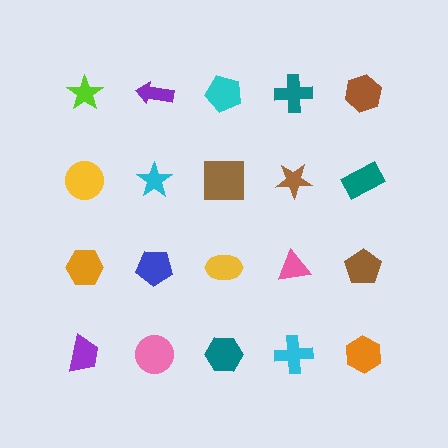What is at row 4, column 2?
A pink circle.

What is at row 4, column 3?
A teal hexagon.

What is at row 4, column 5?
An orange hexagon.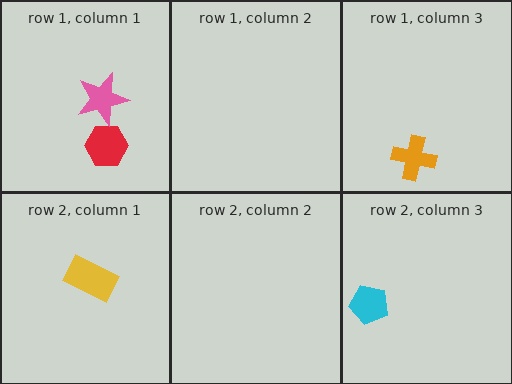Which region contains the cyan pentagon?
The row 2, column 3 region.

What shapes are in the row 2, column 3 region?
The cyan pentagon.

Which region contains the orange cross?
The row 1, column 3 region.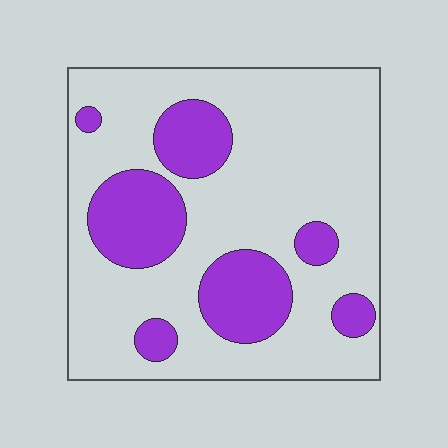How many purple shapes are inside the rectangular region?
7.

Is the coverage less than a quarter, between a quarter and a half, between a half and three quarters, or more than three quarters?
Between a quarter and a half.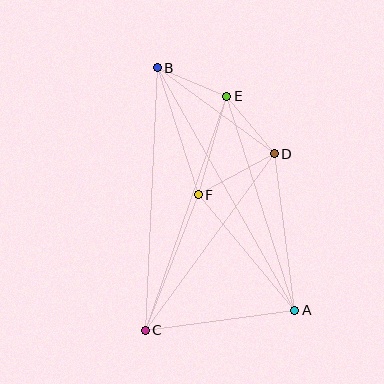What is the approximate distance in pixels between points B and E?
The distance between B and E is approximately 75 pixels.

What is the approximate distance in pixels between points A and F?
The distance between A and F is approximately 150 pixels.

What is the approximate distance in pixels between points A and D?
The distance between A and D is approximately 158 pixels.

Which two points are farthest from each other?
Points A and B are farthest from each other.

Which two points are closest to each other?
Points D and E are closest to each other.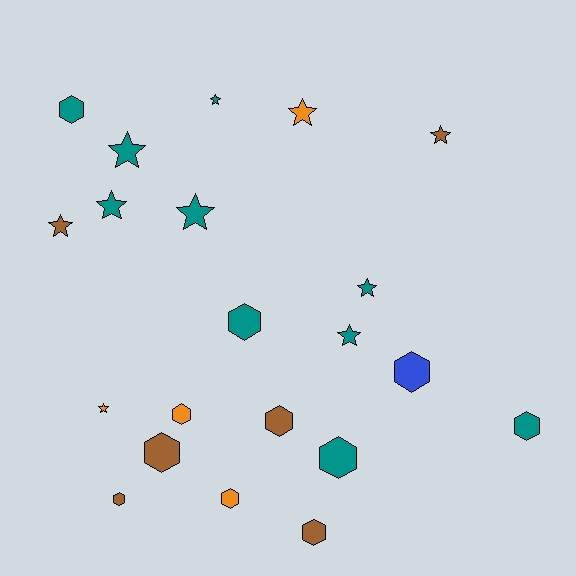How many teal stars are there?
There are 6 teal stars.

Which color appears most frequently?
Teal, with 10 objects.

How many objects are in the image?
There are 21 objects.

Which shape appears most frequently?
Hexagon, with 11 objects.